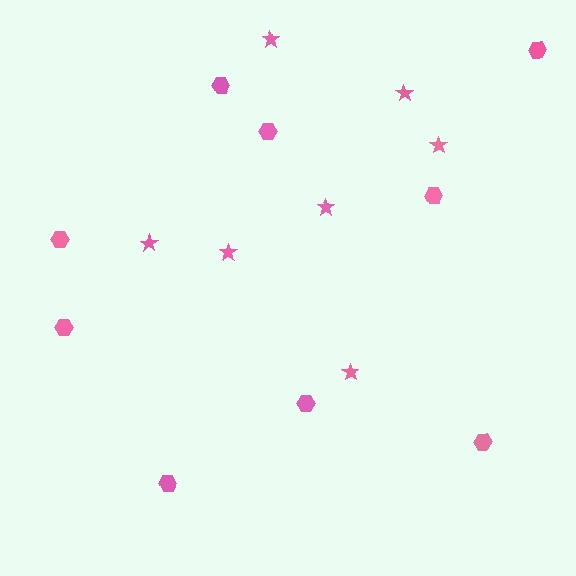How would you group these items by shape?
There are 2 groups: one group of hexagons (9) and one group of stars (7).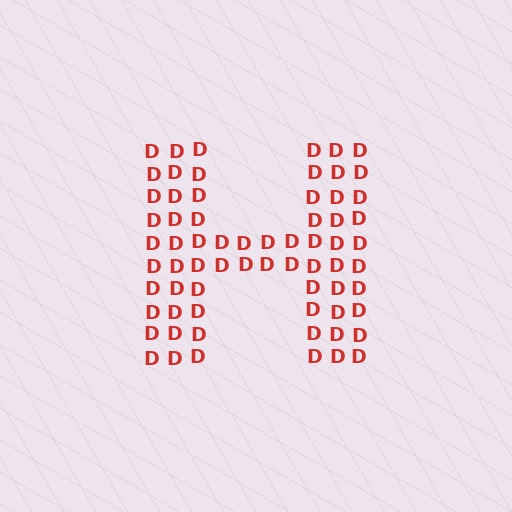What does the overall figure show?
The overall figure shows the letter H.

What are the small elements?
The small elements are letter D's.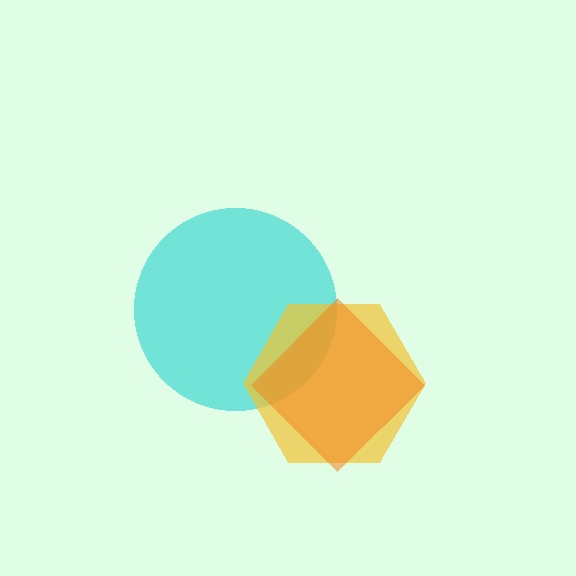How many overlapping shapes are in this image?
There are 3 overlapping shapes in the image.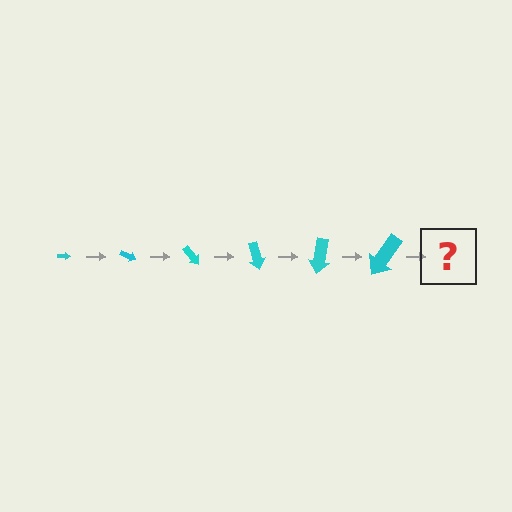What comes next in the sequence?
The next element should be an arrow, larger than the previous one and rotated 150 degrees from the start.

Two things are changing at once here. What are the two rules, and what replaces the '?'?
The two rules are that the arrow grows larger each step and it rotates 25 degrees each step. The '?' should be an arrow, larger than the previous one and rotated 150 degrees from the start.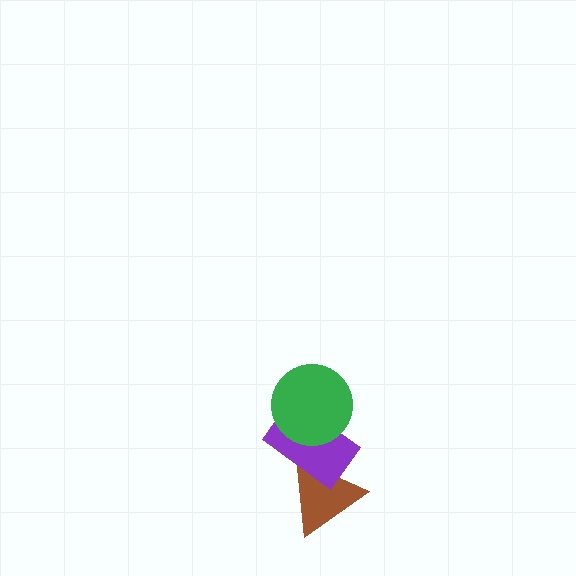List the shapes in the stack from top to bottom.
From top to bottom: the green circle, the purple rectangle, the brown triangle.